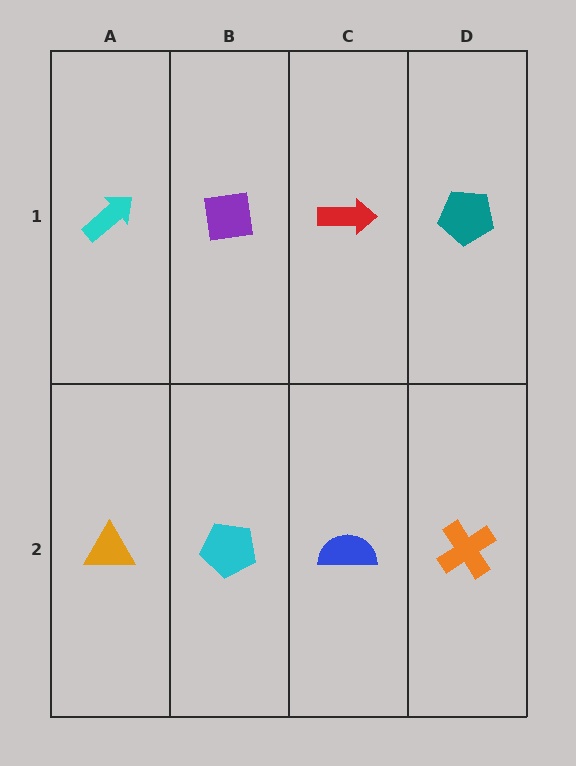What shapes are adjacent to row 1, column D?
An orange cross (row 2, column D), a red arrow (row 1, column C).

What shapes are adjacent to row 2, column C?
A red arrow (row 1, column C), a cyan pentagon (row 2, column B), an orange cross (row 2, column D).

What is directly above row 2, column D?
A teal pentagon.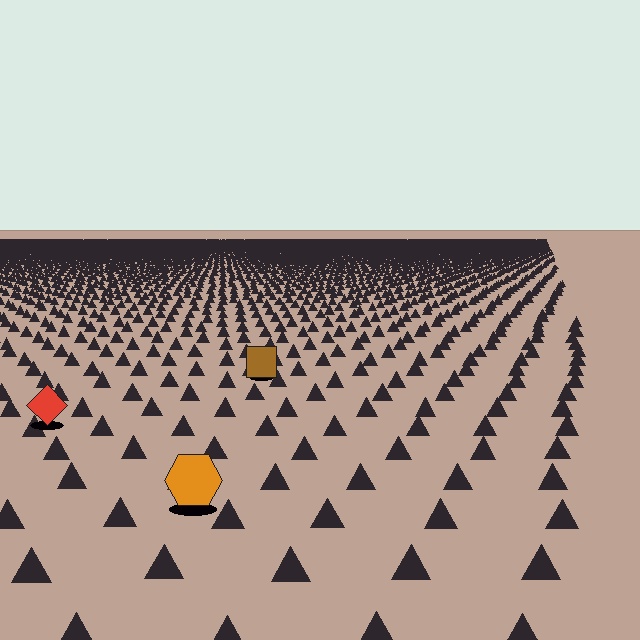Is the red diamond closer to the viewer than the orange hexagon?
No. The orange hexagon is closer — you can tell from the texture gradient: the ground texture is coarser near it.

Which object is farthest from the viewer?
The brown square is farthest from the viewer. It appears smaller and the ground texture around it is denser.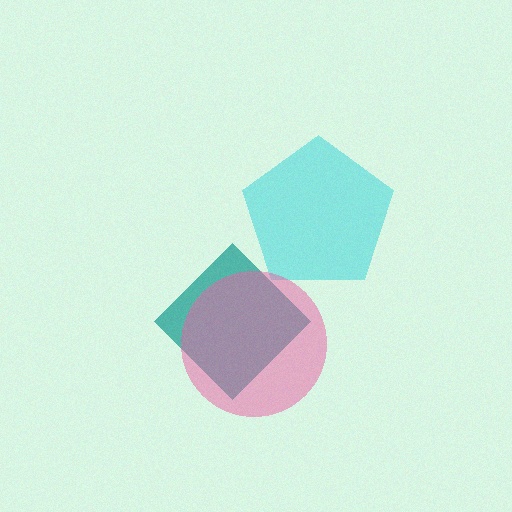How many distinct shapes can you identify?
There are 3 distinct shapes: a teal diamond, a cyan pentagon, a pink circle.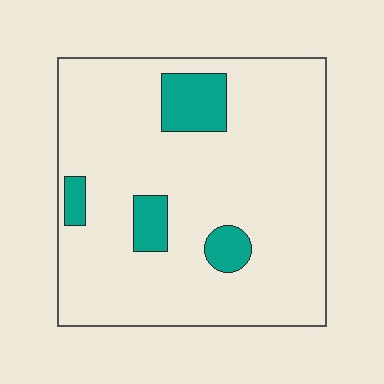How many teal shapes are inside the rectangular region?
4.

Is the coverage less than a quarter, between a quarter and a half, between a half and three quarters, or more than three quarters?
Less than a quarter.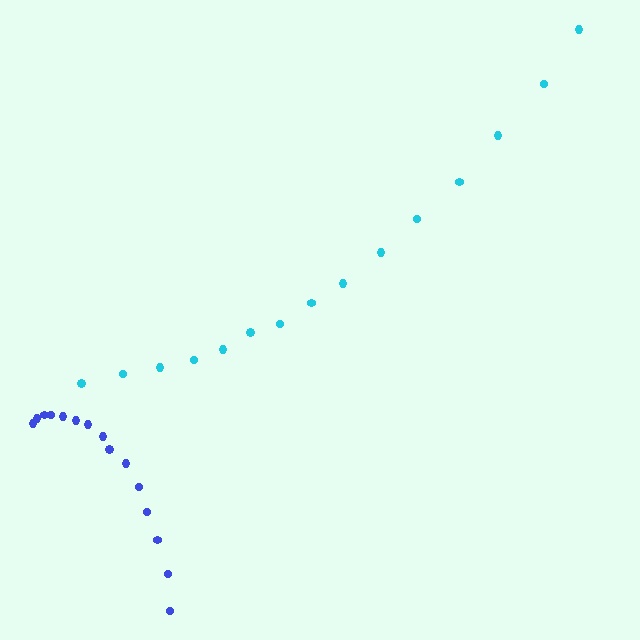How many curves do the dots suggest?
There are 2 distinct paths.